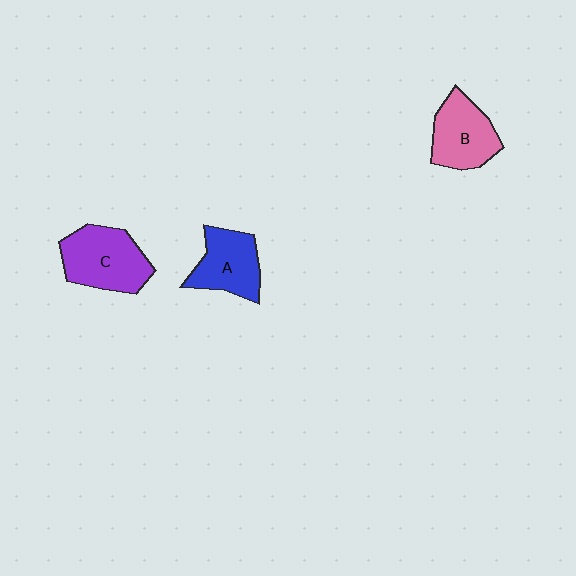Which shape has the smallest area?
Shape A (blue).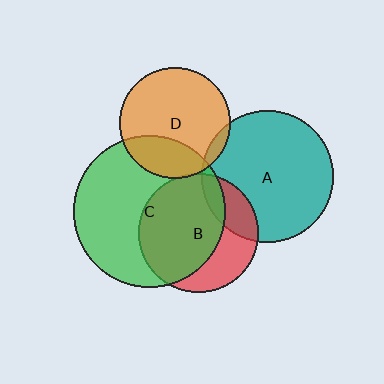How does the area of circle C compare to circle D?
Approximately 1.9 times.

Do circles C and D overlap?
Yes.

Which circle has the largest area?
Circle C (green).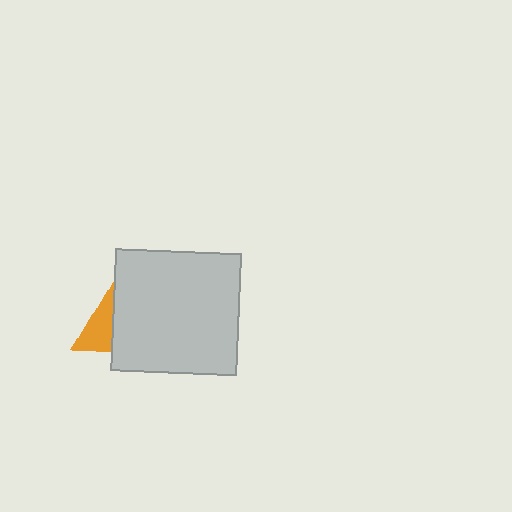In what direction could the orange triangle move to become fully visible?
The orange triangle could move left. That would shift it out from behind the light gray rectangle entirely.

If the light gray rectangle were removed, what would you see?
You would see the complete orange triangle.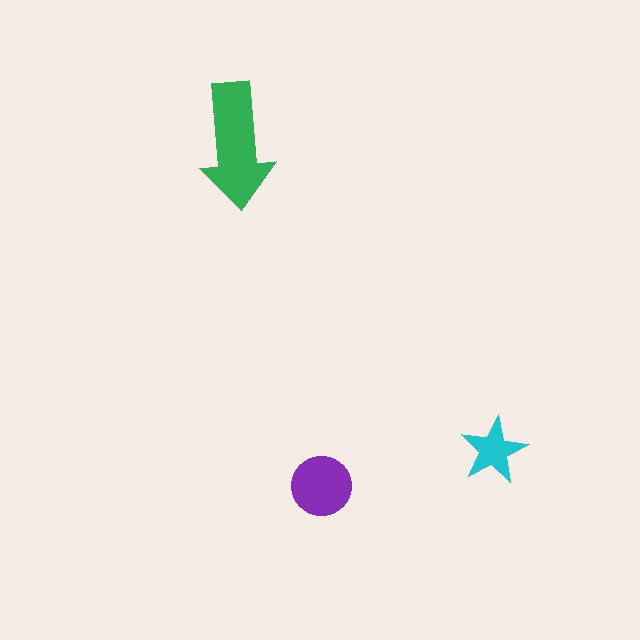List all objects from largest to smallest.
The green arrow, the purple circle, the cyan star.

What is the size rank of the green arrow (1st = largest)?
1st.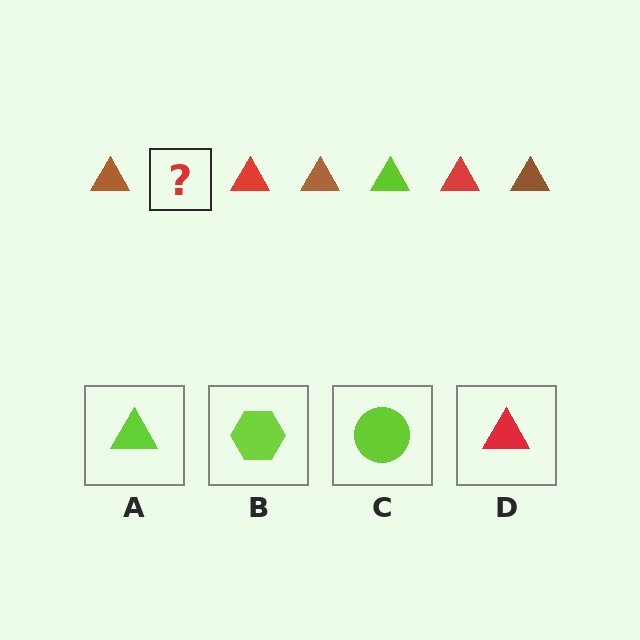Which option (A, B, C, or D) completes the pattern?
A.